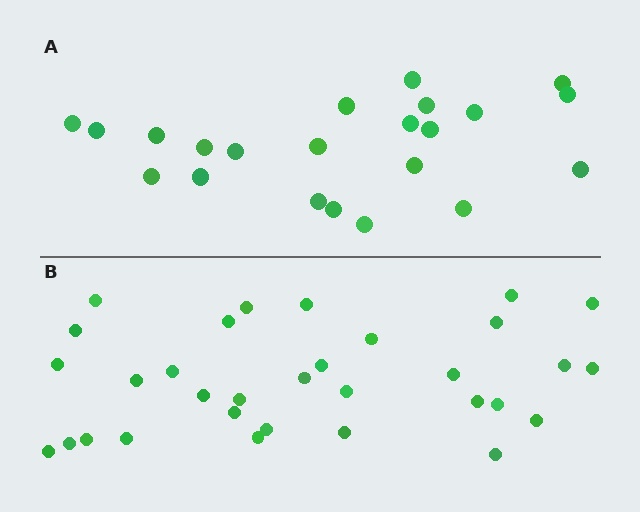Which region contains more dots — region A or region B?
Region B (the bottom region) has more dots.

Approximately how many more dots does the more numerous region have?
Region B has roughly 10 or so more dots than region A.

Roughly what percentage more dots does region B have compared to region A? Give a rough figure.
About 45% more.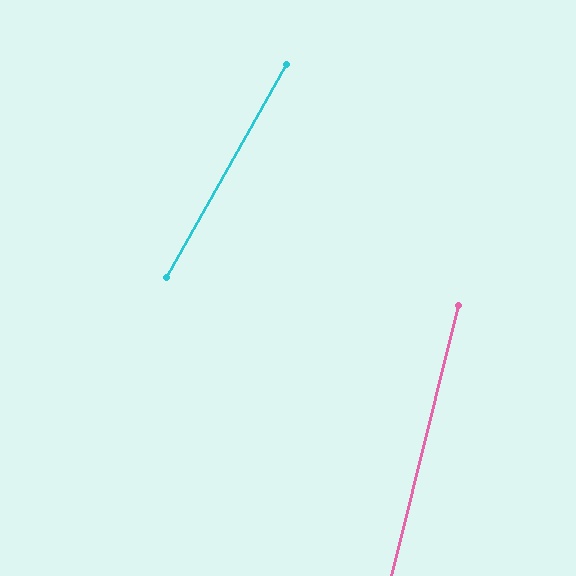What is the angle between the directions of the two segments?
Approximately 15 degrees.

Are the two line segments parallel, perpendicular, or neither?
Neither parallel nor perpendicular — they differ by about 15°.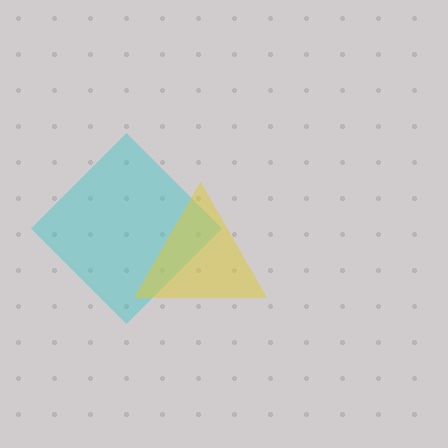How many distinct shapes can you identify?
There are 2 distinct shapes: a cyan diamond, a yellow triangle.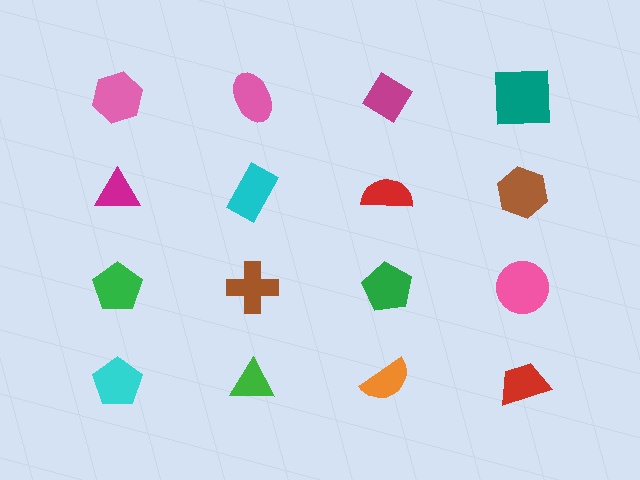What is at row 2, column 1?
A magenta triangle.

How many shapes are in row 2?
4 shapes.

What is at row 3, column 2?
A brown cross.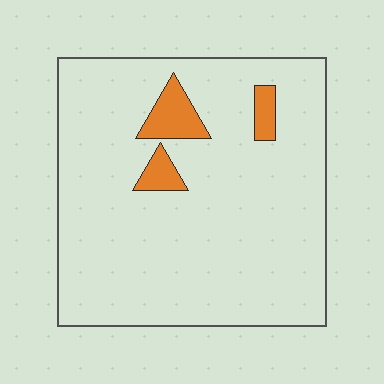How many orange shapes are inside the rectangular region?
3.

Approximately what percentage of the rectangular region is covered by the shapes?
Approximately 5%.